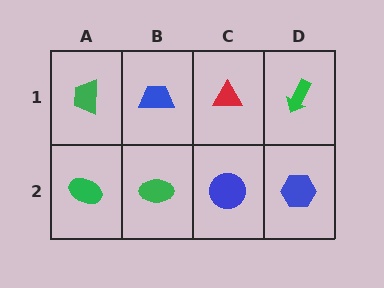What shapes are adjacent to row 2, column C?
A red triangle (row 1, column C), a green ellipse (row 2, column B), a blue hexagon (row 2, column D).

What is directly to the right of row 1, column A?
A blue trapezoid.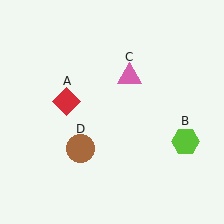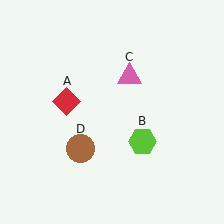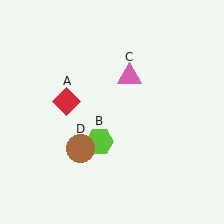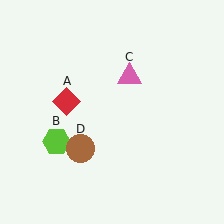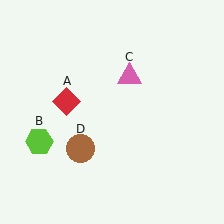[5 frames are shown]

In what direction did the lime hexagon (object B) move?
The lime hexagon (object B) moved left.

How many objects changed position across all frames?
1 object changed position: lime hexagon (object B).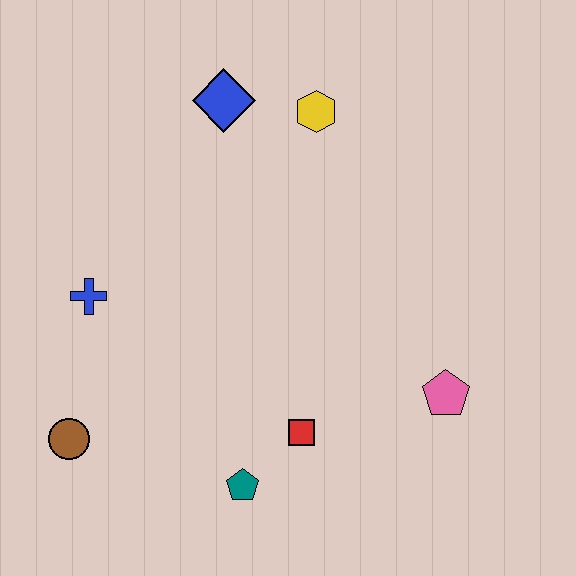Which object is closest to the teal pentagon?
The red square is closest to the teal pentagon.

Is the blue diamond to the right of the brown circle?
Yes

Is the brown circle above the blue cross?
No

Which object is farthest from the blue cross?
The pink pentagon is farthest from the blue cross.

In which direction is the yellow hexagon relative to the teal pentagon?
The yellow hexagon is above the teal pentagon.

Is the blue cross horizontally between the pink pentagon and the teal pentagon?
No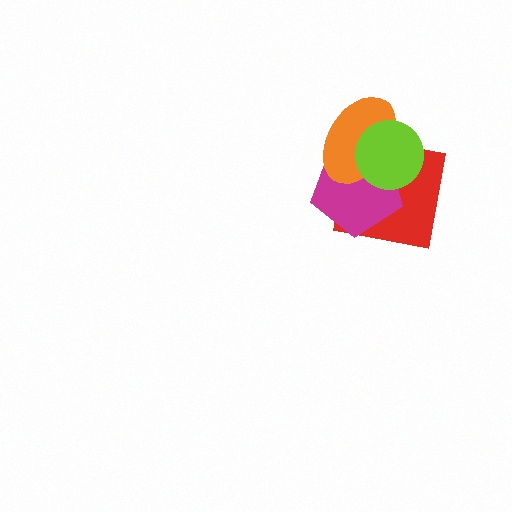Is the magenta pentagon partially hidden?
Yes, it is partially covered by another shape.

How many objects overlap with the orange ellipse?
3 objects overlap with the orange ellipse.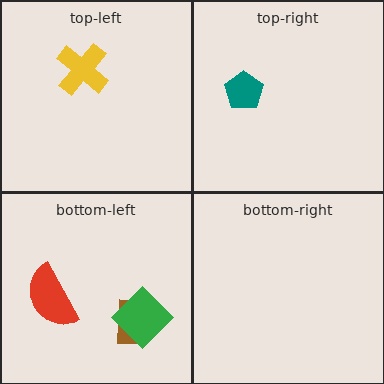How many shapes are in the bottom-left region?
3.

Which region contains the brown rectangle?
The bottom-left region.